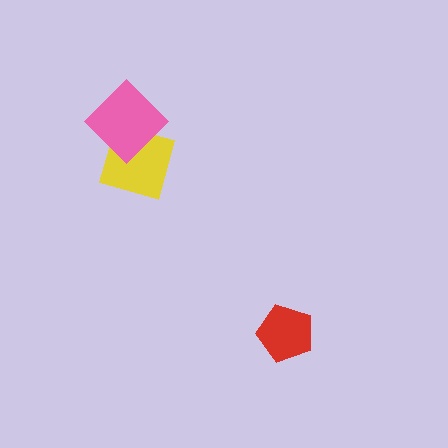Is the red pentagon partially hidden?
No, no other shape covers it.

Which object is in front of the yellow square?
The pink diamond is in front of the yellow square.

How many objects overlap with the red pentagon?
0 objects overlap with the red pentagon.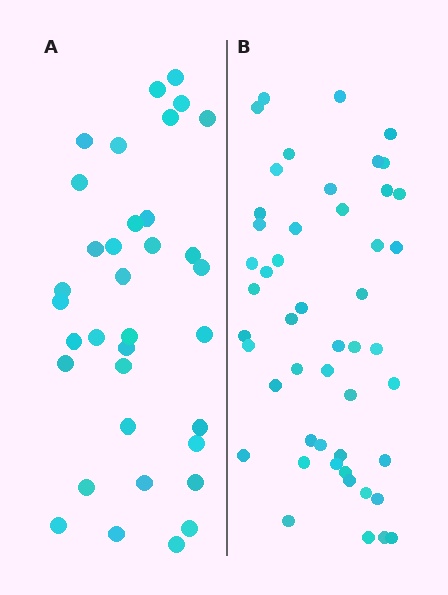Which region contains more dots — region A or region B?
Region B (the right region) has more dots.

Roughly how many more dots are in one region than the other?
Region B has approximately 15 more dots than region A.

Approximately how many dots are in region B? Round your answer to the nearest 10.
About 50 dots. (The exact count is 49, which rounds to 50.)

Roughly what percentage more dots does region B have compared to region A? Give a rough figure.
About 40% more.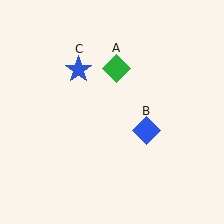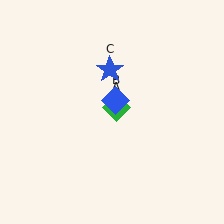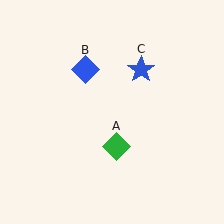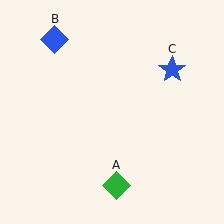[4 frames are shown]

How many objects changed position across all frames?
3 objects changed position: green diamond (object A), blue diamond (object B), blue star (object C).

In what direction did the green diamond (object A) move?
The green diamond (object A) moved down.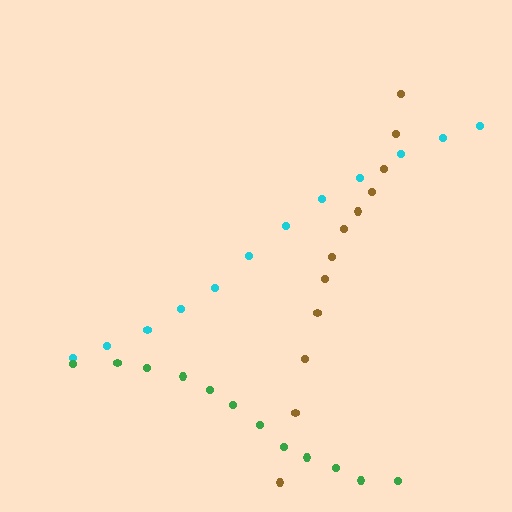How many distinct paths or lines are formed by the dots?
There are 3 distinct paths.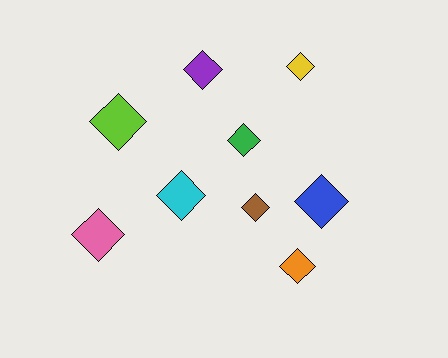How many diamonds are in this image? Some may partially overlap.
There are 9 diamonds.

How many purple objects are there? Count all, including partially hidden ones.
There is 1 purple object.